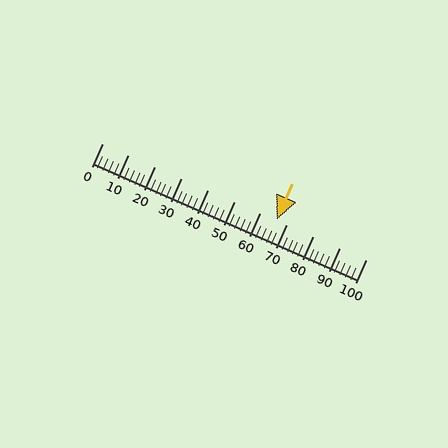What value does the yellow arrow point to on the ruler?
The yellow arrow points to approximately 66.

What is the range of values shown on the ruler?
The ruler shows values from 0 to 100.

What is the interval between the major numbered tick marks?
The major tick marks are spaced 10 units apart.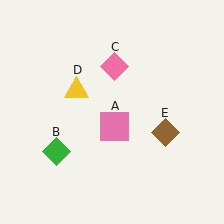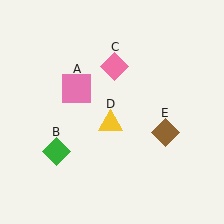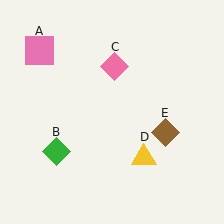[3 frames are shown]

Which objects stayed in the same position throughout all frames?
Green diamond (object B) and pink diamond (object C) and brown diamond (object E) remained stationary.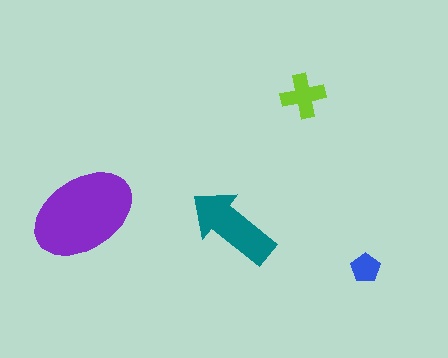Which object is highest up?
The lime cross is topmost.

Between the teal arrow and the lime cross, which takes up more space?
The teal arrow.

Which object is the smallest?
The blue pentagon.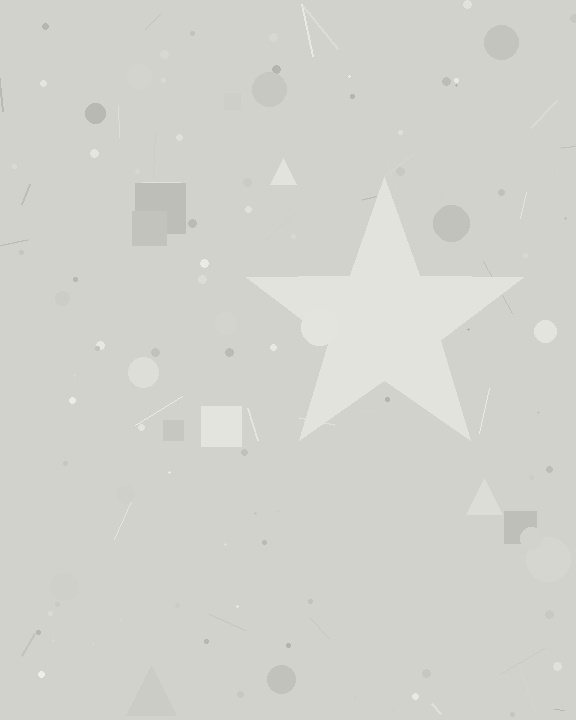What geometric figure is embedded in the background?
A star is embedded in the background.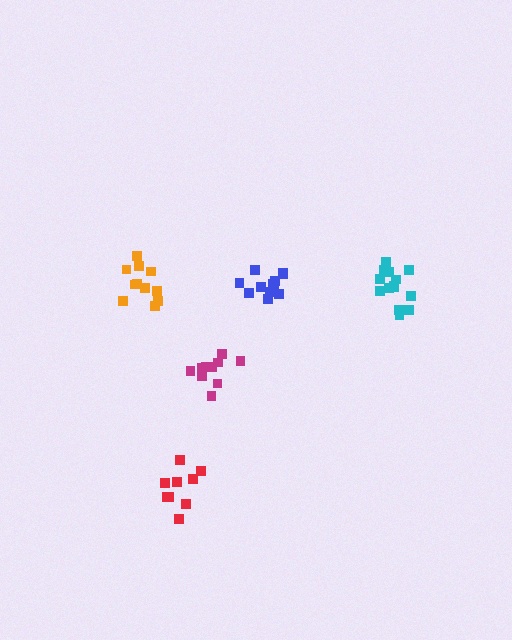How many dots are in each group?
Group 1: 10 dots, Group 2: 14 dots, Group 3: 12 dots, Group 4: 9 dots, Group 5: 11 dots (56 total).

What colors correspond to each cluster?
The clusters are colored: magenta, cyan, blue, red, orange.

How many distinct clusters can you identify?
There are 5 distinct clusters.